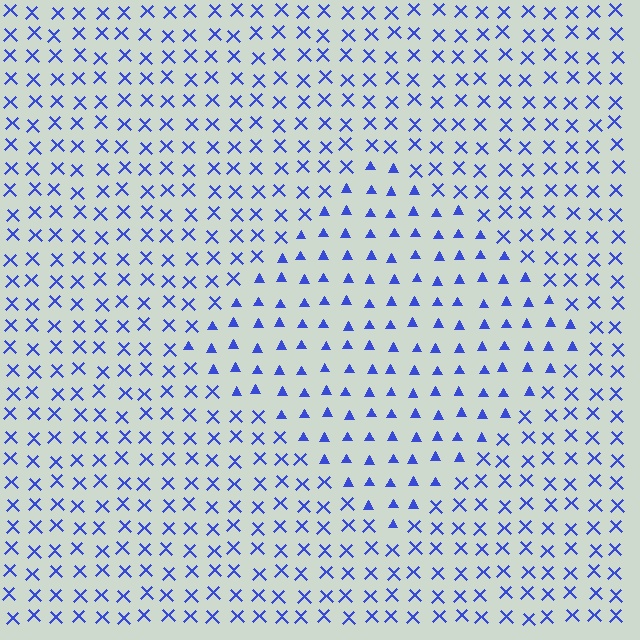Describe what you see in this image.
The image is filled with small blue elements arranged in a uniform grid. A diamond-shaped region contains triangles, while the surrounding area contains X marks. The boundary is defined purely by the change in element shape.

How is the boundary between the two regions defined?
The boundary is defined by a change in element shape: triangles inside vs. X marks outside. All elements share the same color and spacing.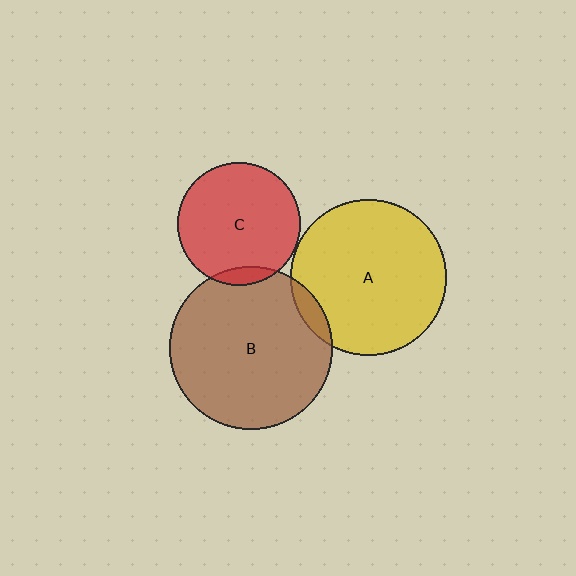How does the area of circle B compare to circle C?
Approximately 1.7 times.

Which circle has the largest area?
Circle B (brown).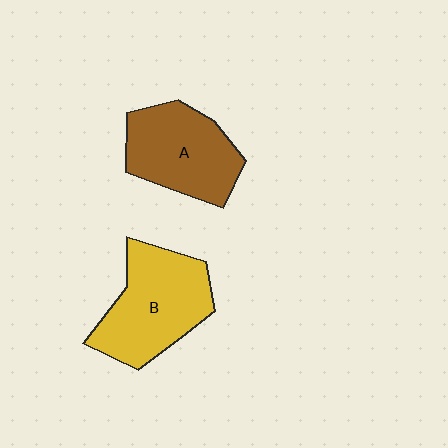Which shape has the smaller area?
Shape A (brown).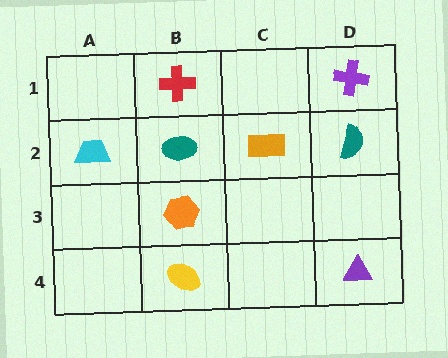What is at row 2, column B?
A teal ellipse.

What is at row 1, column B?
A red cross.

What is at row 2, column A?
A cyan trapezoid.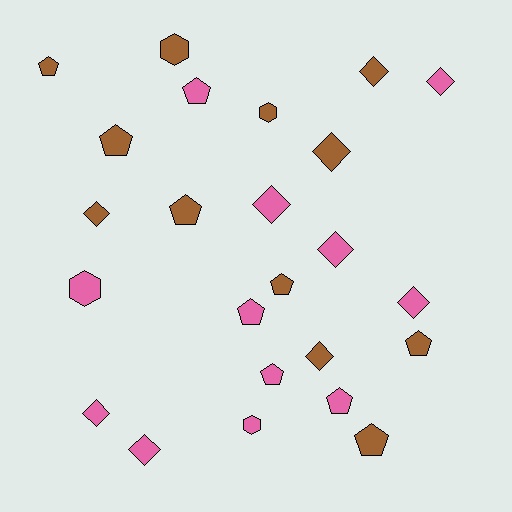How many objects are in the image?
There are 24 objects.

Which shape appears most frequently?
Pentagon, with 10 objects.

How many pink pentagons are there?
There are 4 pink pentagons.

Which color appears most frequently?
Brown, with 12 objects.